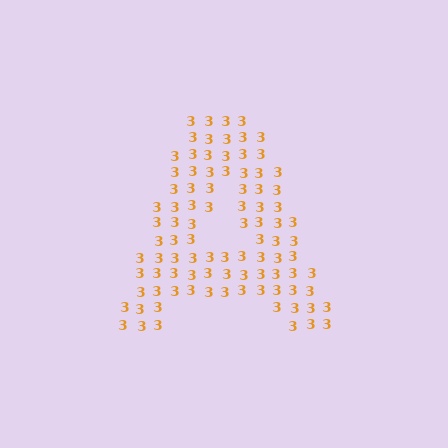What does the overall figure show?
The overall figure shows the letter A.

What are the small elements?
The small elements are digit 3's.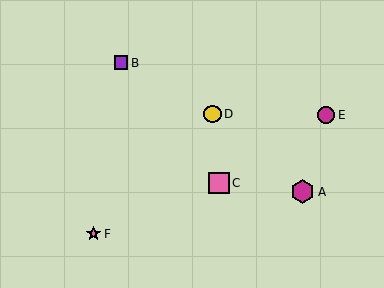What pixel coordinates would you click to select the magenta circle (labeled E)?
Click at (326, 115) to select the magenta circle E.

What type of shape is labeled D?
Shape D is a yellow circle.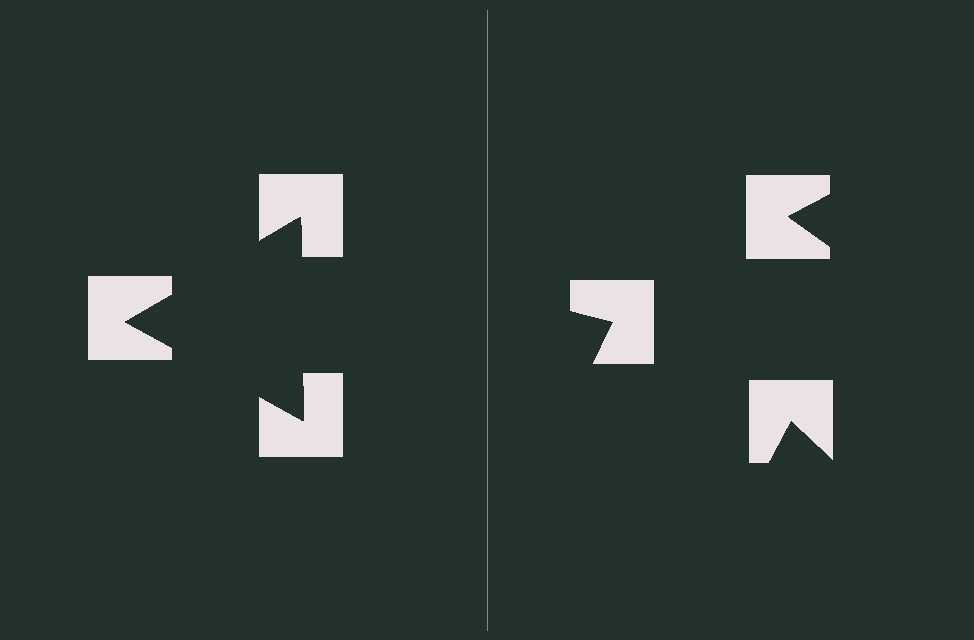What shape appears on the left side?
An illusory triangle.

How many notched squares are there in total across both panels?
6 — 3 on each side.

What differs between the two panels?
The notched squares are positioned identically on both sides; only the wedge orientations differ. On the left they align to a triangle; on the right they are misaligned.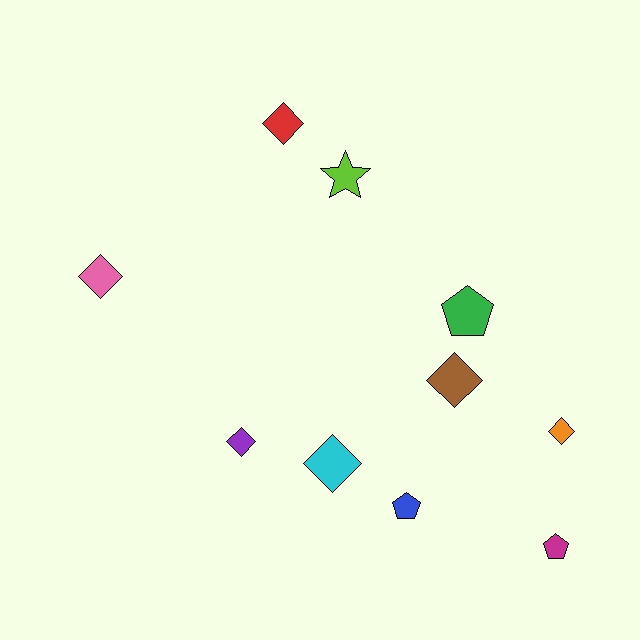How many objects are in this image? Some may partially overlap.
There are 10 objects.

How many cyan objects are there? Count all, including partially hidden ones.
There is 1 cyan object.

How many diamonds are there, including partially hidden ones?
There are 6 diamonds.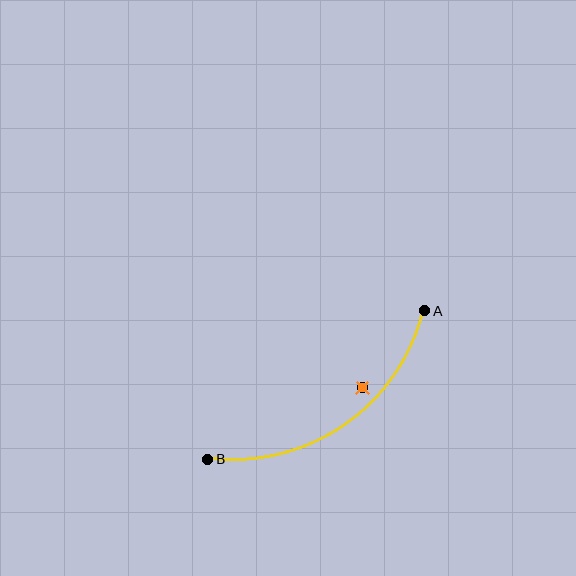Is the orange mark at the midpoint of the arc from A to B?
No — the orange mark does not lie on the arc at all. It sits slightly inside the curve.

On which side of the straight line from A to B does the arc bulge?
The arc bulges below and to the right of the straight line connecting A and B.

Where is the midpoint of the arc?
The arc midpoint is the point on the curve farthest from the straight line joining A and B. It sits below and to the right of that line.